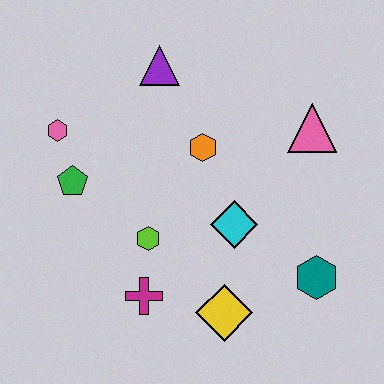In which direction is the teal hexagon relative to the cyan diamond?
The teal hexagon is to the right of the cyan diamond.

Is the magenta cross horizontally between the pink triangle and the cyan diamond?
No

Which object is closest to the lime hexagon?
The magenta cross is closest to the lime hexagon.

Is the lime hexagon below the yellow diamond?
No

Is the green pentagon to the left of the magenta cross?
Yes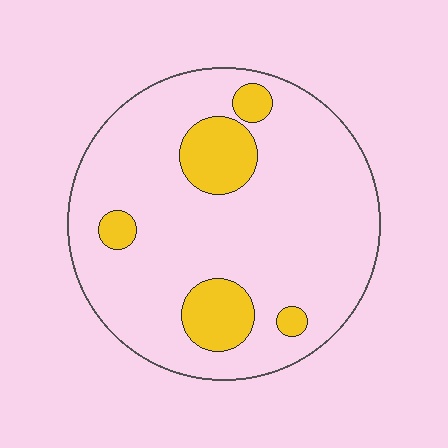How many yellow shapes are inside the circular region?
5.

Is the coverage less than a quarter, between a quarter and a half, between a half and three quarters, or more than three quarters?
Less than a quarter.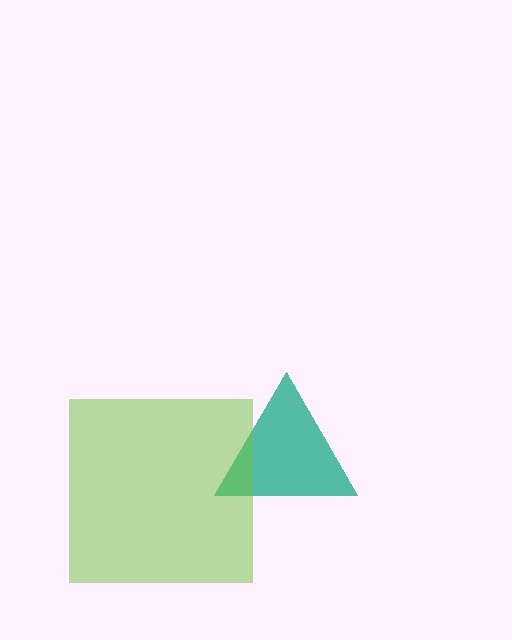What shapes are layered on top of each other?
The layered shapes are: a teal triangle, a lime square.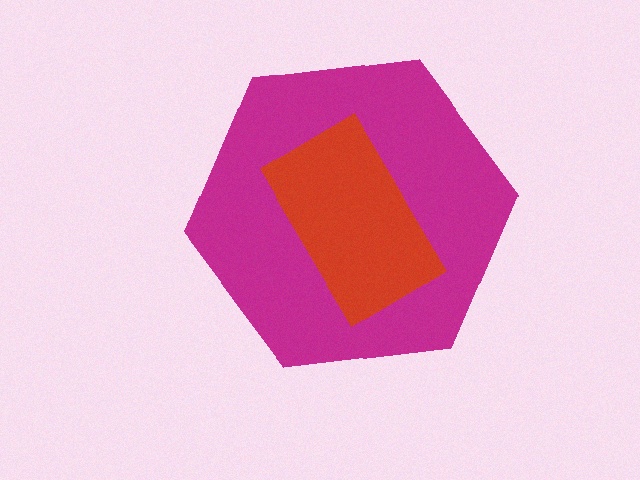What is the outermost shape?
The magenta hexagon.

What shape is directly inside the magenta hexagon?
The red rectangle.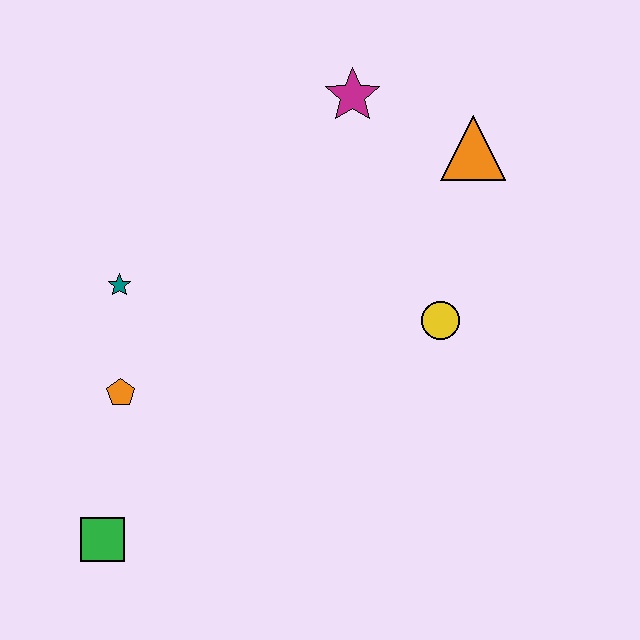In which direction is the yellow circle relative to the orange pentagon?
The yellow circle is to the right of the orange pentagon.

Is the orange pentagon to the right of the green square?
Yes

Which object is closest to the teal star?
The orange pentagon is closest to the teal star.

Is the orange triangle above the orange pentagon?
Yes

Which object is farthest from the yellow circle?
The green square is farthest from the yellow circle.